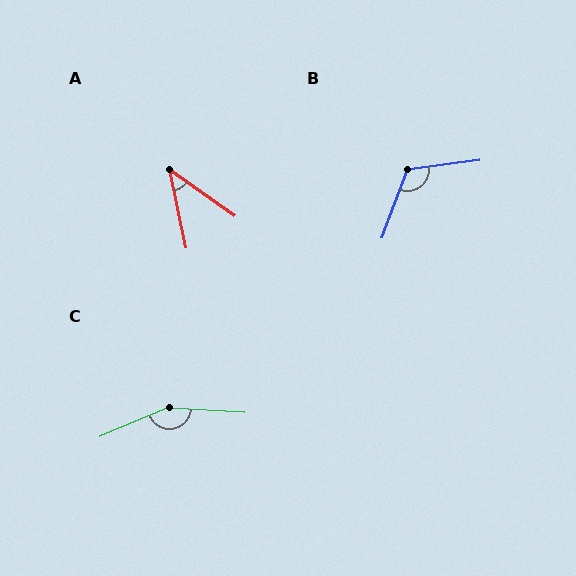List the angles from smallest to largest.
A (43°), B (118°), C (153°).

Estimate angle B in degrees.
Approximately 118 degrees.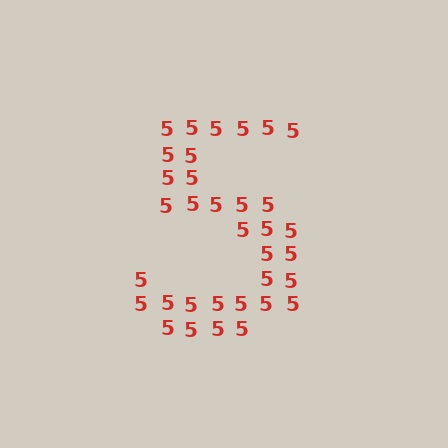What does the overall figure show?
The overall figure shows the digit 5.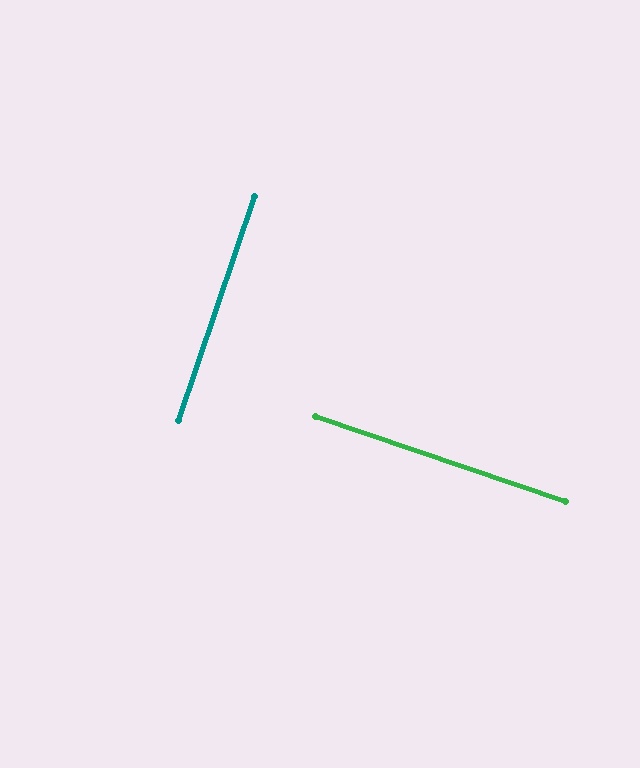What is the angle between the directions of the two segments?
Approximately 90 degrees.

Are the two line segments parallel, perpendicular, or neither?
Perpendicular — they meet at approximately 90°.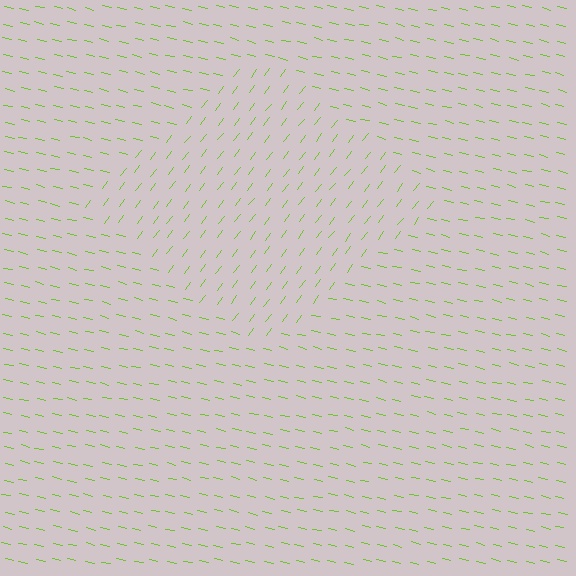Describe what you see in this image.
The image is filled with small lime line segments. A diamond region in the image has lines oriented differently from the surrounding lines, creating a visible texture boundary.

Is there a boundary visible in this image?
Yes, there is a texture boundary formed by a change in line orientation.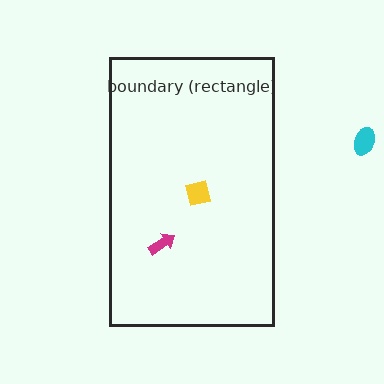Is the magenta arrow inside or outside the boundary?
Inside.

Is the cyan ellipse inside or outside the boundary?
Outside.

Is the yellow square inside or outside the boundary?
Inside.